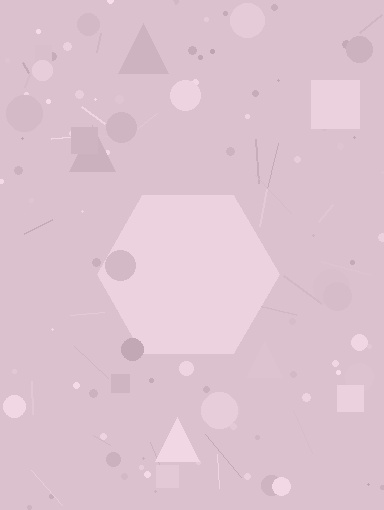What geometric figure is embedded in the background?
A hexagon is embedded in the background.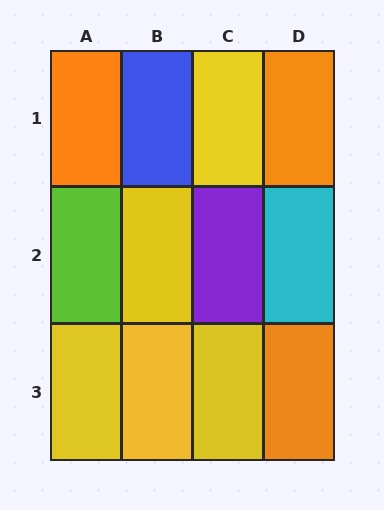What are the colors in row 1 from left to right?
Orange, blue, yellow, orange.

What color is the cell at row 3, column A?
Yellow.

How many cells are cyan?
1 cell is cyan.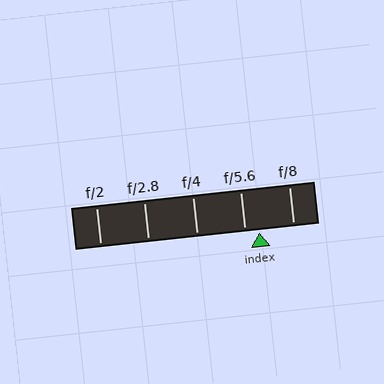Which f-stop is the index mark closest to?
The index mark is closest to f/5.6.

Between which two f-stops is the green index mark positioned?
The index mark is between f/5.6 and f/8.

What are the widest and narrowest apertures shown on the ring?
The widest aperture shown is f/2 and the narrowest is f/8.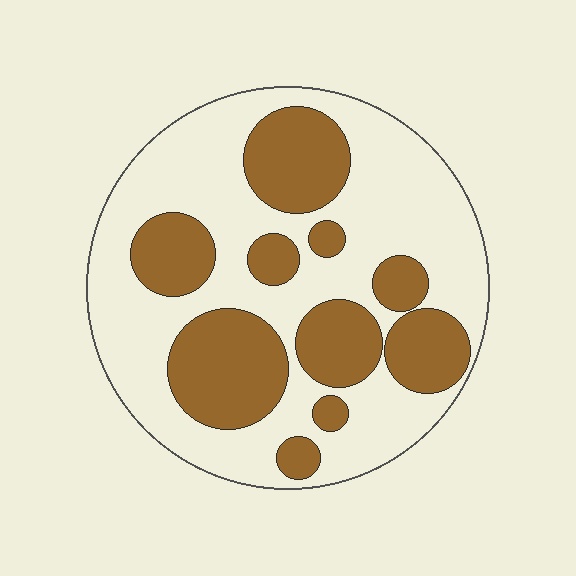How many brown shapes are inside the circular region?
10.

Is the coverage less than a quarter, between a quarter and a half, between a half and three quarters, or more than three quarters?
Between a quarter and a half.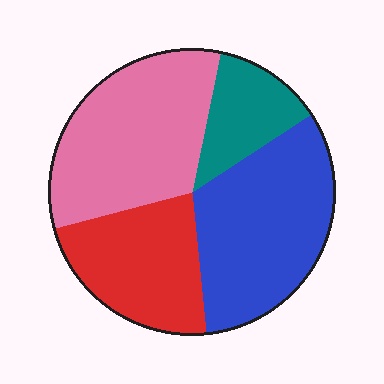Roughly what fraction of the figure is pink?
Pink covers roughly 35% of the figure.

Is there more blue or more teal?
Blue.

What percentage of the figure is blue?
Blue takes up about one third (1/3) of the figure.